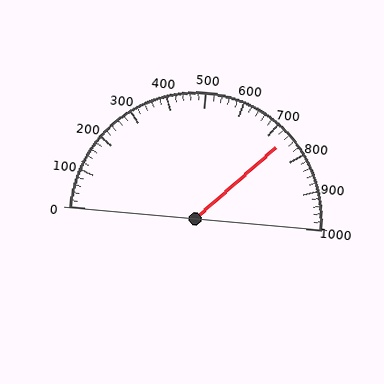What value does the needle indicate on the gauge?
The needle indicates approximately 740.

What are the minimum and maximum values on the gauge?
The gauge ranges from 0 to 1000.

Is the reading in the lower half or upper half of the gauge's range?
The reading is in the upper half of the range (0 to 1000).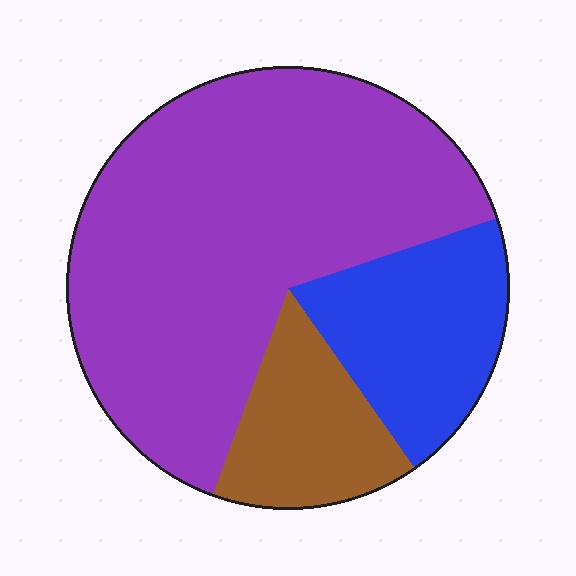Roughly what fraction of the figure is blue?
Blue takes up about one fifth (1/5) of the figure.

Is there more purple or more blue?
Purple.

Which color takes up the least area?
Brown, at roughly 15%.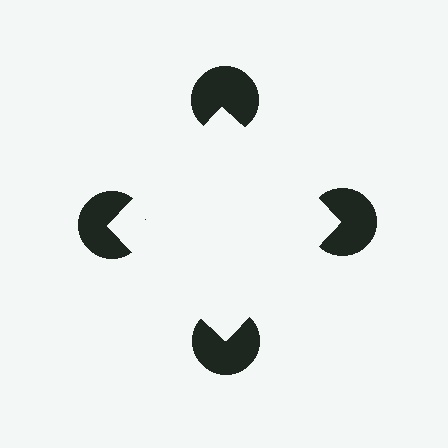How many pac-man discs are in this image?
There are 4 — one at each vertex of the illusory square.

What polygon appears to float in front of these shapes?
An illusory square — its edges are inferred from the aligned wedge cuts in the pac-man discs, not physically drawn.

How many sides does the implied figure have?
4 sides.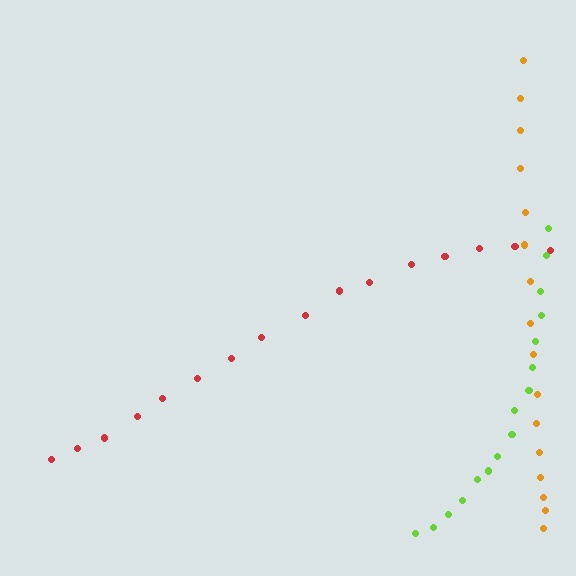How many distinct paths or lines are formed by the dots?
There are 3 distinct paths.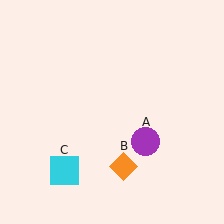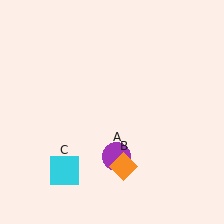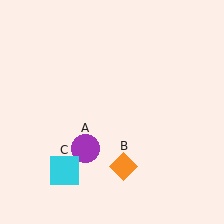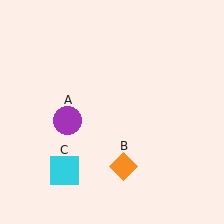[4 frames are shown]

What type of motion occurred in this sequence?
The purple circle (object A) rotated clockwise around the center of the scene.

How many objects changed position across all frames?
1 object changed position: purple circle (object A).